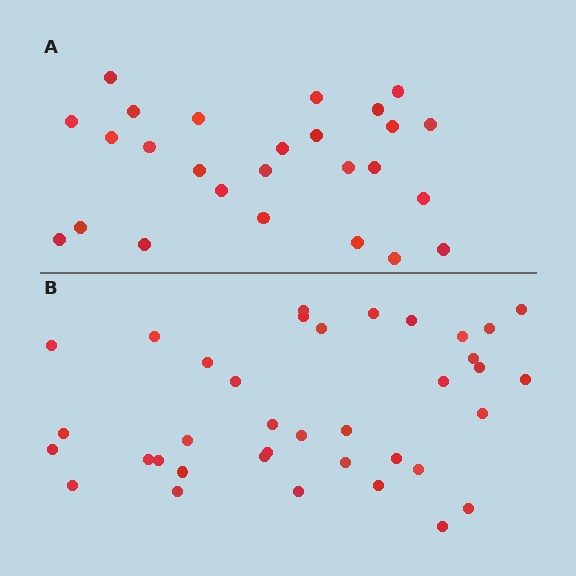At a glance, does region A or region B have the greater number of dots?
Region B (the bottom region) has more dots.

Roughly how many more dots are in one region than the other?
Region B has roughly 12 or so more dots than region A.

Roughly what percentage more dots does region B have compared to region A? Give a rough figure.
About 40% more.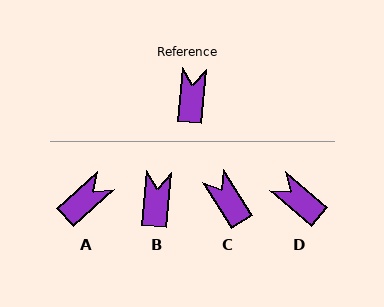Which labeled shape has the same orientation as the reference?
B.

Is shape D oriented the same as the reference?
No, it is off by about 54 degrees.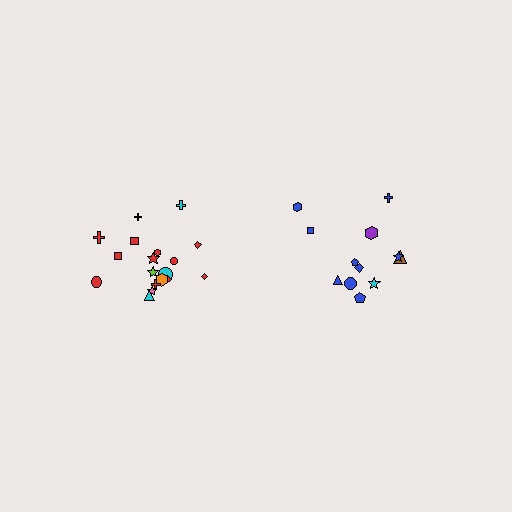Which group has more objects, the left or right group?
The left group.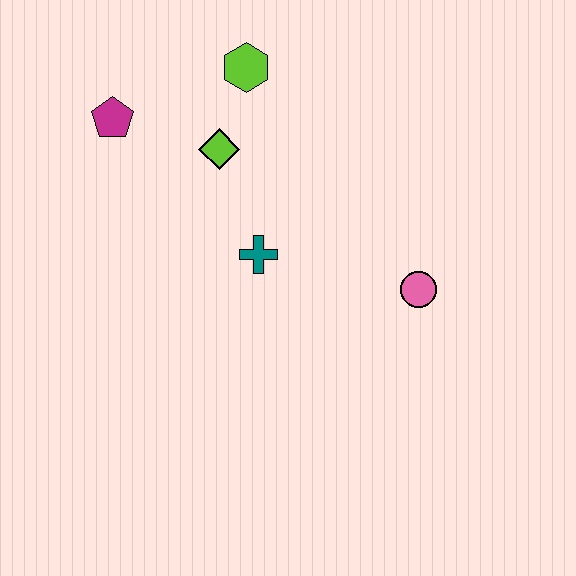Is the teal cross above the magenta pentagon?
No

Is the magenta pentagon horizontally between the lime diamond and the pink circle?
No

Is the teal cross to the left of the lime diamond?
No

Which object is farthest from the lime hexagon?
The pink circle is farthest from the lime hexagon.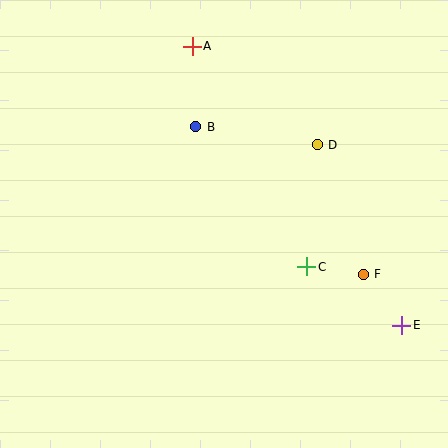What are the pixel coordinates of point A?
Point A is at (192, 46).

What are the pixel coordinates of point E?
Point E is at (402, 325).